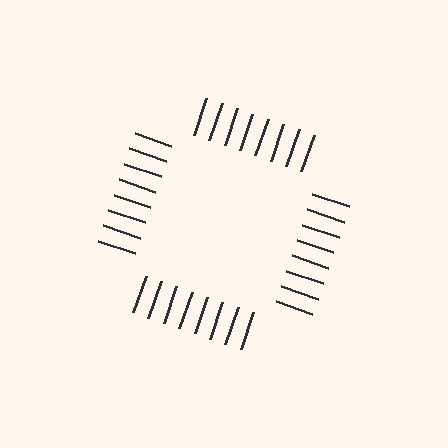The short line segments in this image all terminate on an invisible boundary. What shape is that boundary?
An illusory square — the line segments terminate on its edges but no continuous stroke is drawn.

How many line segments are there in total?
32 — 8 along each of the 4 edges.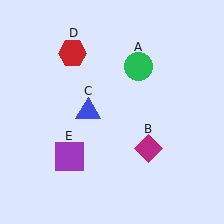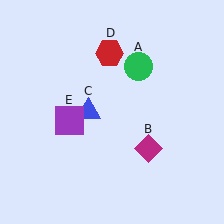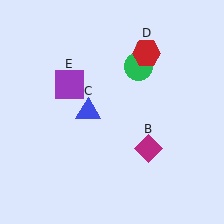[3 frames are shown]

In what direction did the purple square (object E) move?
The purple square (object E) moved up.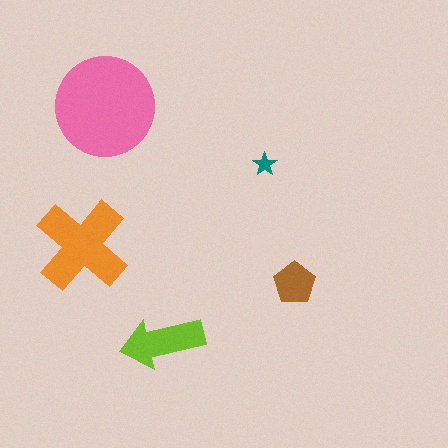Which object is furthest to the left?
The orange cross is leftmost.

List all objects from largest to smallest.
The pink circle, the orange cross, the lime arrow, the brown pentagon, the teal star.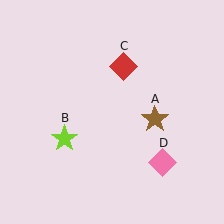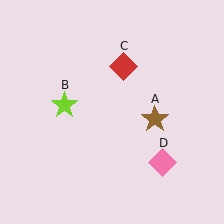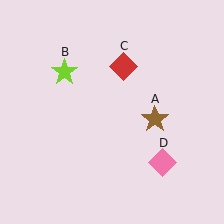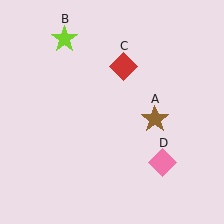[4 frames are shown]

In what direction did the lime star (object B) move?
The lime star (object B) moved up.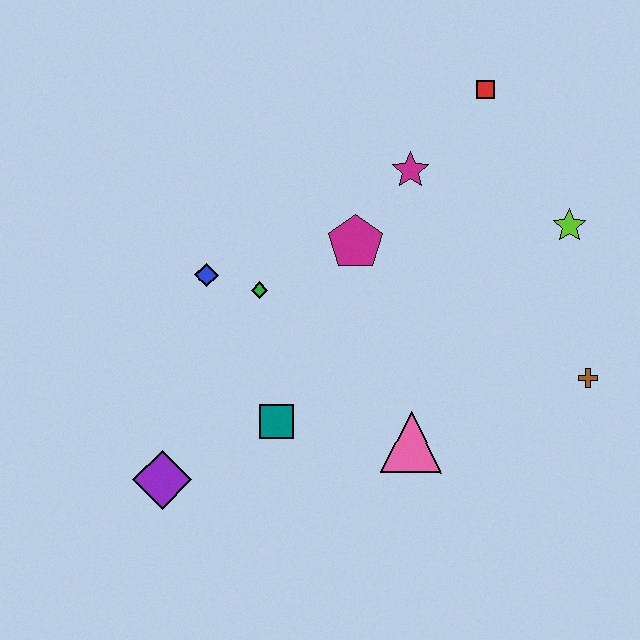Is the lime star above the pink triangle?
Yes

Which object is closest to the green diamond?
The blue diamond is closest to the green diamond.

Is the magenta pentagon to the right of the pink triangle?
No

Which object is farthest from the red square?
The purple diamond is farthest from the red square.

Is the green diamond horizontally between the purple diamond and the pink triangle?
Yes